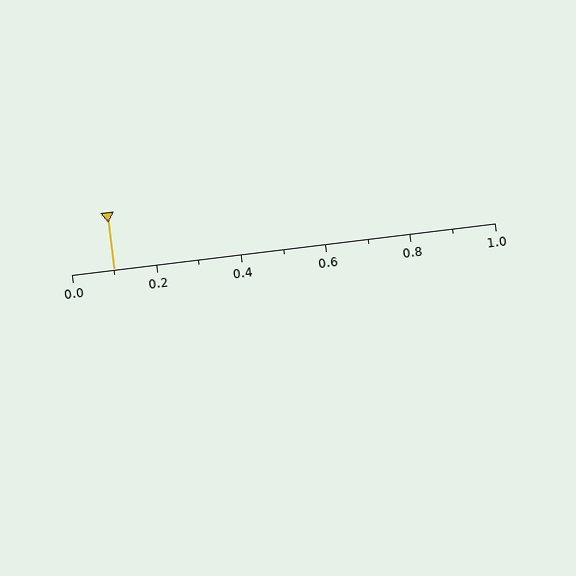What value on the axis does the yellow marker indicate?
The marker indicates approximately 0.1.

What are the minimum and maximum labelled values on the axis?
The axis runs from 0.0 to 1.0.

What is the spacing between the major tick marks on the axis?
The major ticks are spaced 0.2 apart.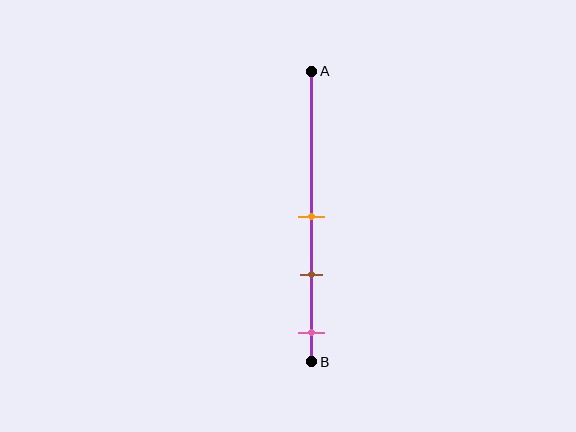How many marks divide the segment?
There are 3 marks dividing the segment.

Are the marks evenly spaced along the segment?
Yes, the marks are approximately evenly spaced.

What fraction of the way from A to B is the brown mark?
The brown mark is approximately 70% (0.7) of the way from A to B.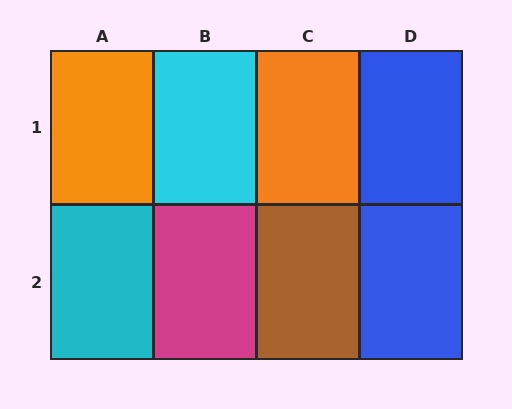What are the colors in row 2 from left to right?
Cyan, magenta, brown, blue.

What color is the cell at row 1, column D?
Blue.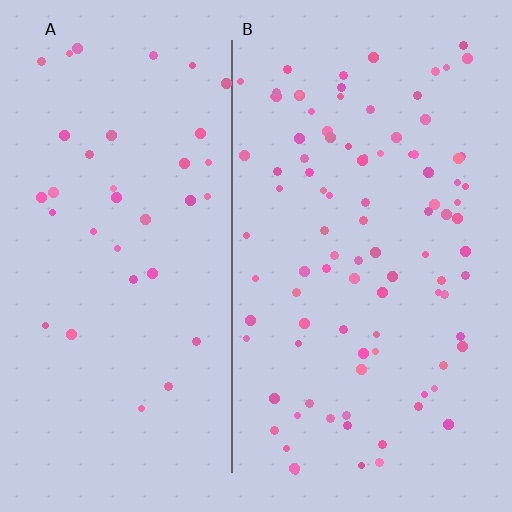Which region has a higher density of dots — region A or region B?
B (the right).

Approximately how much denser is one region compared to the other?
Approximately 2.6× — region B over region A.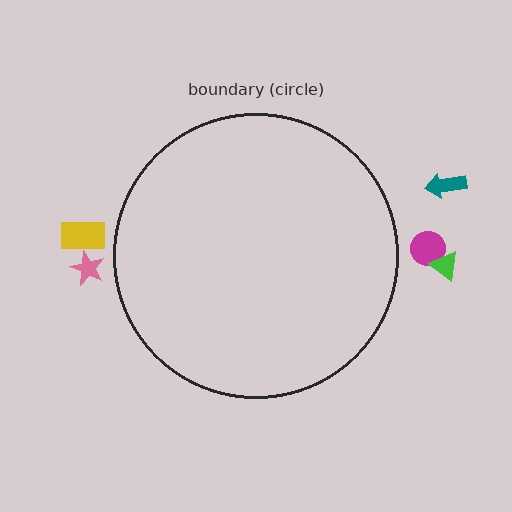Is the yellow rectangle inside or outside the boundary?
Outside.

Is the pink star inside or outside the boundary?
Outside.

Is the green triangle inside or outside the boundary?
Outside.